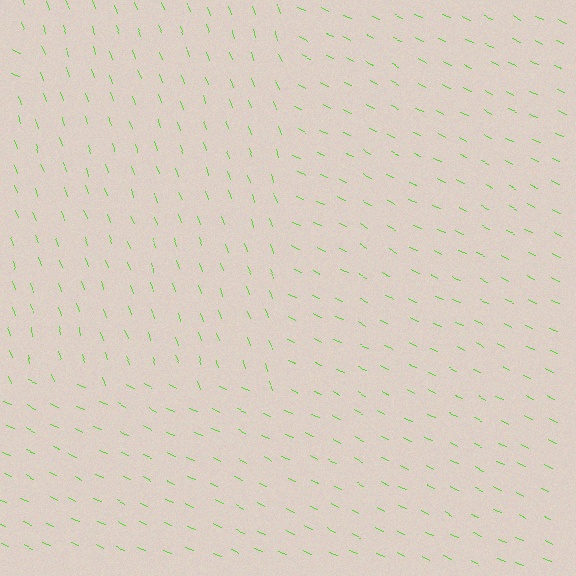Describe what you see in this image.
The image is filled with small lime line segments. A rectangle region in the image has lines oriented differently from the surrounding lines, creating a visible texture boundary.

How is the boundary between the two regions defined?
The boundary is defined purely by a change in line orientation (approximately 45 degrees difference). All lines are the same color and thickness.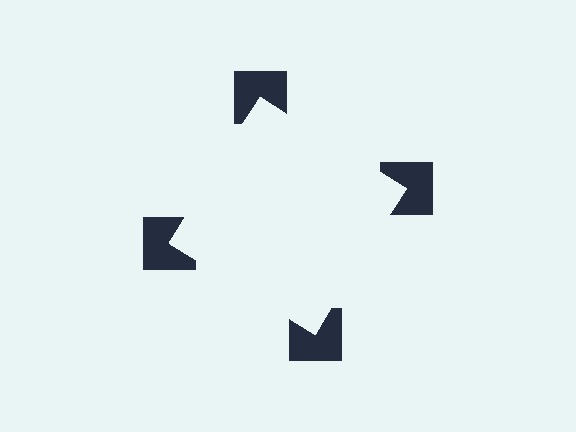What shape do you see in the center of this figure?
An illusory square — its edges are inferred from the aligned wedge cuts in the notched squares, not physically drawn.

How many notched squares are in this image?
There are 4 — one at each vertex of the illusory square.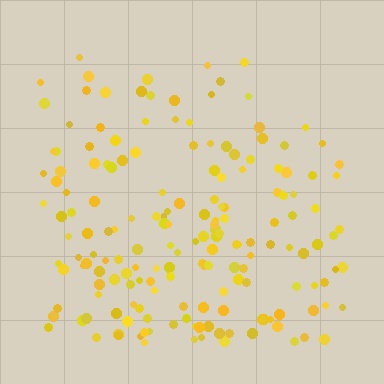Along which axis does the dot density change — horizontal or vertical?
Vertical.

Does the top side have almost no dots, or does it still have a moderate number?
Still a moderate number, just noticeably fewer than the bottom.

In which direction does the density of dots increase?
From top to bottom, with the bottom side densest.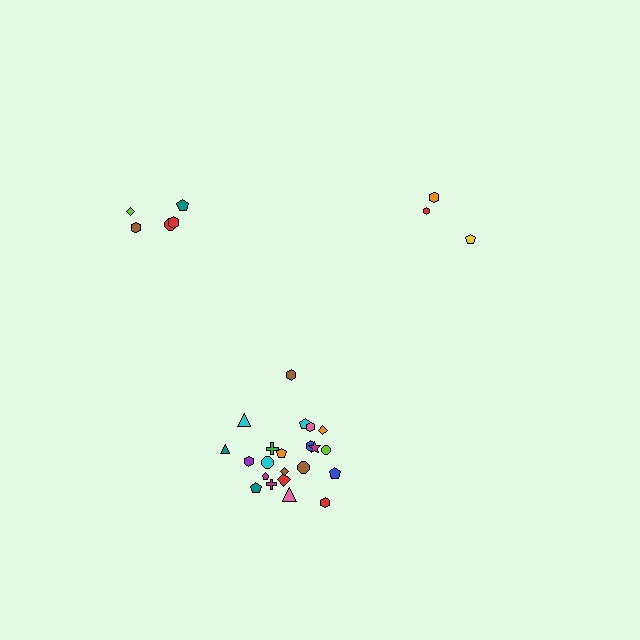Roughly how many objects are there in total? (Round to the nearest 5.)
Roughly 30 objects in total.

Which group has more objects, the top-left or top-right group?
The top-left group.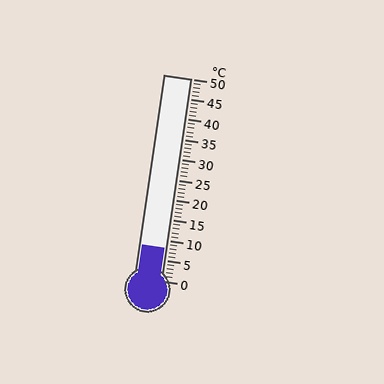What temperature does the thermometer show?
The thermometer shows approximately 8°C.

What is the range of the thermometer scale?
The thermometer scale ranges from 0°C to 50°C.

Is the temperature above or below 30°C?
The temperature is below 30°C.